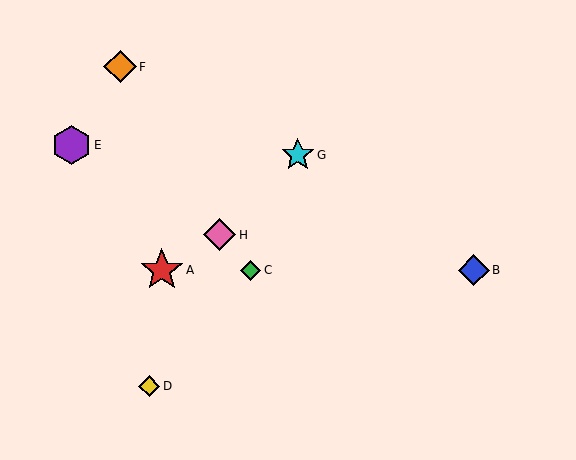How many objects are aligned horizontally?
3 objects (A, B, C) are aligned horizontally.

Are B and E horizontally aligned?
No, B is at y≈270 and E is at y≈145.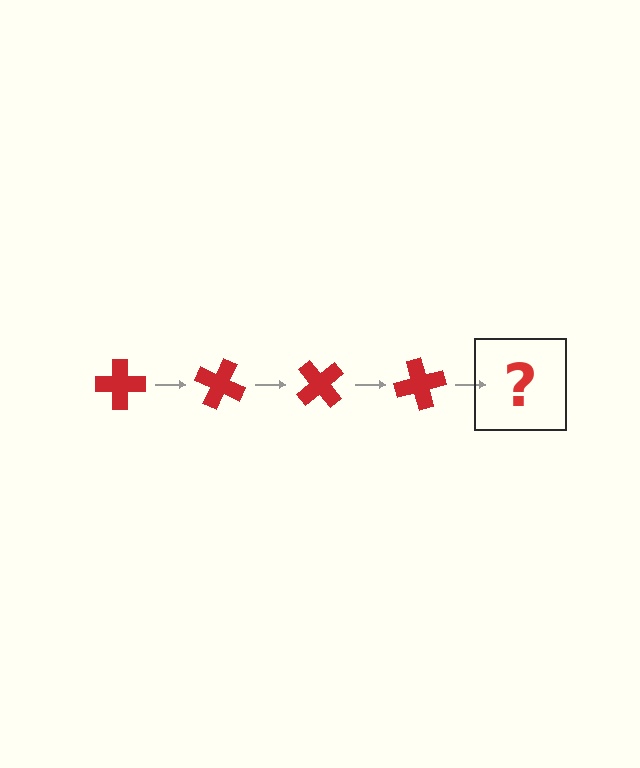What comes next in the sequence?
The next element should be a red cross rotated 100 degrees.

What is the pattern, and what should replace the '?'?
The pattern is that the cross rotates 25 degrees each step. The '?' should be a red cross rotated 100 degrees.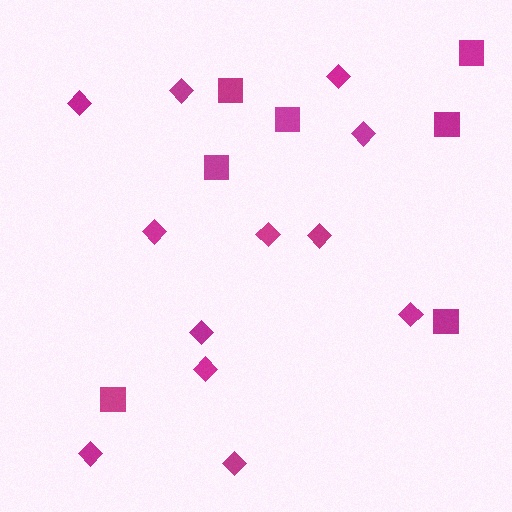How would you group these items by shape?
There are 2 groups: one group of diamonds (12) and one group of squares (7).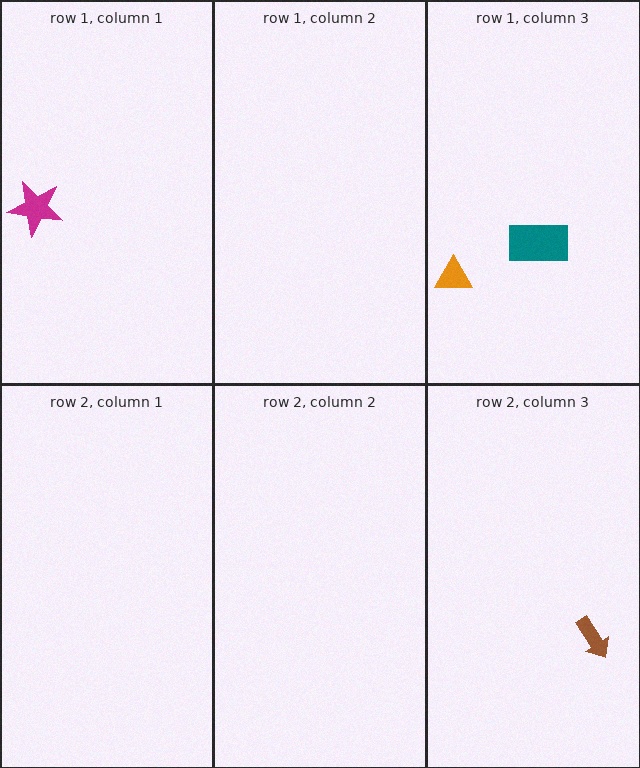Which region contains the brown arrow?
The row 2, column 3 region.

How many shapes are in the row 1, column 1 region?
1.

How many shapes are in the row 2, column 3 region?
1.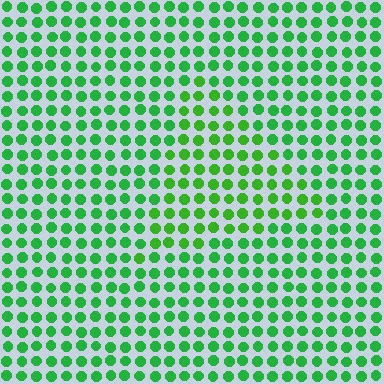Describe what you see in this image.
The image is filled with small green elements in a uniform arrangement. A triangle-shaped region is visible where the elements are tinted to a slightly different hue, forming a subtle color boundary.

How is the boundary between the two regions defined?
The boundary is defined purely by a slight shift in hue (about 19 degrees). Spacing, size, and orientation are identical on both sides.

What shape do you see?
I see a triangle.